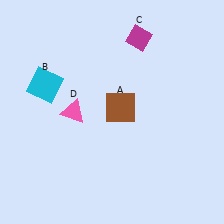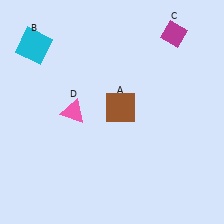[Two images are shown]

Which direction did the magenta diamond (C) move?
The magenta diamond (C) moved right.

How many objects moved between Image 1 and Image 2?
2 objects moved between the two images.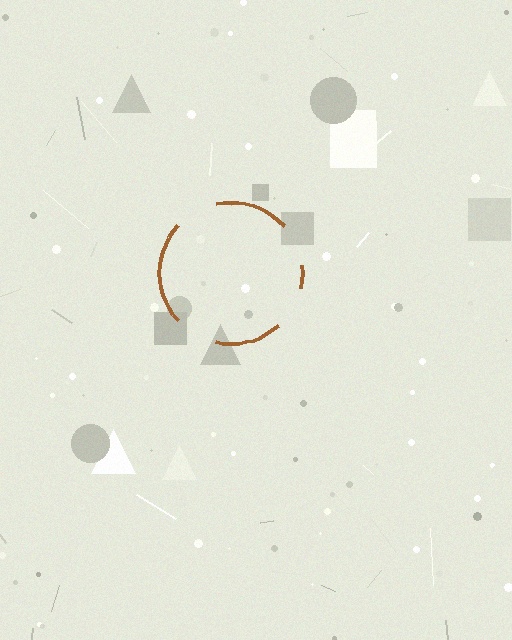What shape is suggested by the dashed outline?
The dashed outline suggests a circle.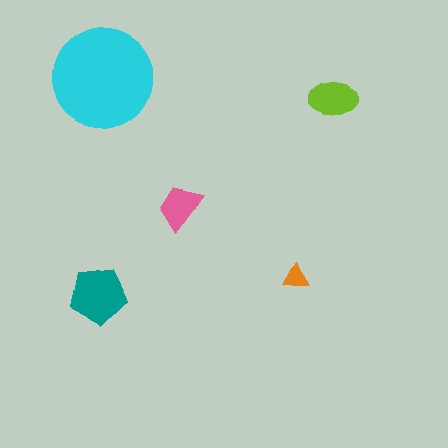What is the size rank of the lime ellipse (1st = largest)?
3rd.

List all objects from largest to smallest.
The cyan circle, the teal pentagon, the lime ellipse, the pink trapezoid, the orange triangle.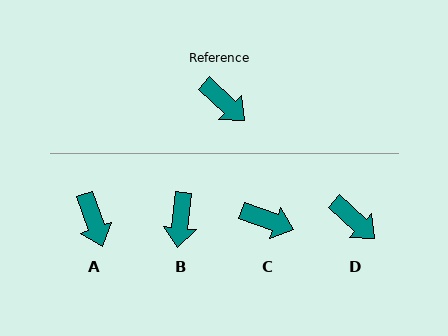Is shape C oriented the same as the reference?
No, it is off by about 23 degrees.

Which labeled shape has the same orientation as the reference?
D.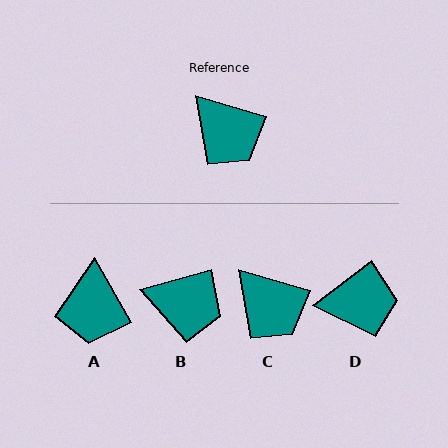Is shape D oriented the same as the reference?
No, it is off by about 54 degrees.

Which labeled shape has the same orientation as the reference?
C.